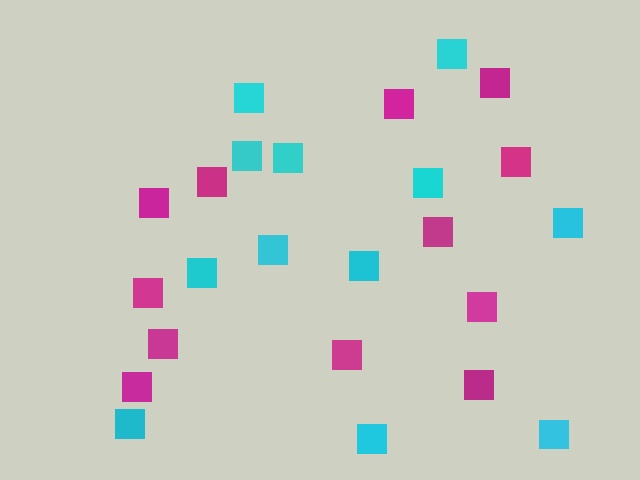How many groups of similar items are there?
There are 2 groups: one group of cyan squares (12) and one group of magenta squares (12).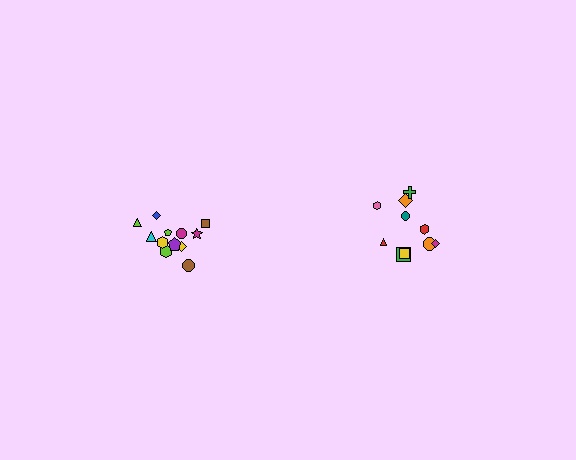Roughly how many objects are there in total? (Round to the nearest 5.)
Roughly 20 objects in total.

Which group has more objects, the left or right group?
The left group.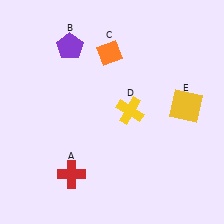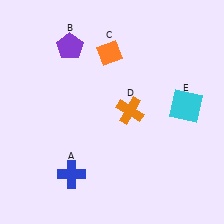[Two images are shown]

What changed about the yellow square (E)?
In Image 1, E is yellow. In Image 2, it changed to cyan.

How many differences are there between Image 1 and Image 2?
There are 3 differences between the two images.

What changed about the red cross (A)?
In Image 1, A is red. In Image 2, it changed to blue.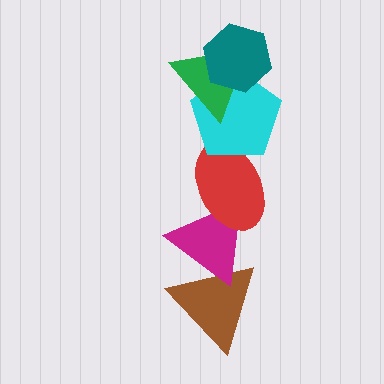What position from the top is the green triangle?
The green triangle is 2nd from the top.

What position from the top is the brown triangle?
The brown triangle is 6th from the top.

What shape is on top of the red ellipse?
The cyan pentagon is on top of the red ellipse.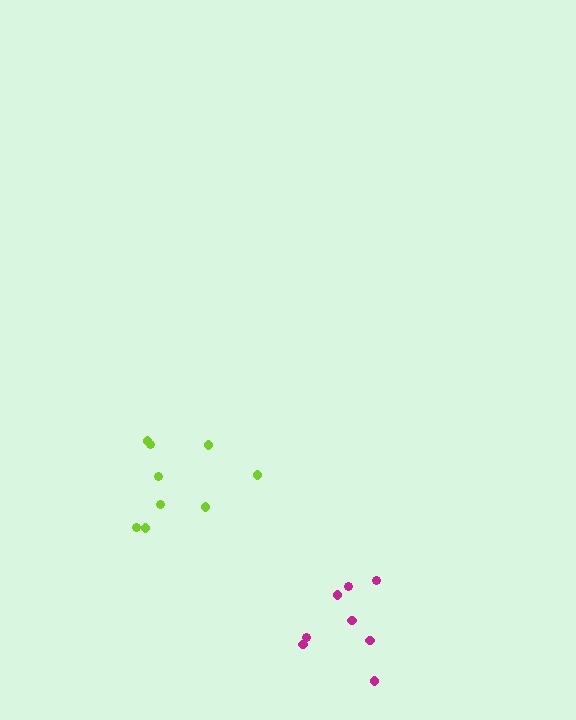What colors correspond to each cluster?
The clusters are colored: magenta, lime.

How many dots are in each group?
Group 1: 8 dots, Group 2: 9 dots (17 total).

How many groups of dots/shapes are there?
There are 2 groups.